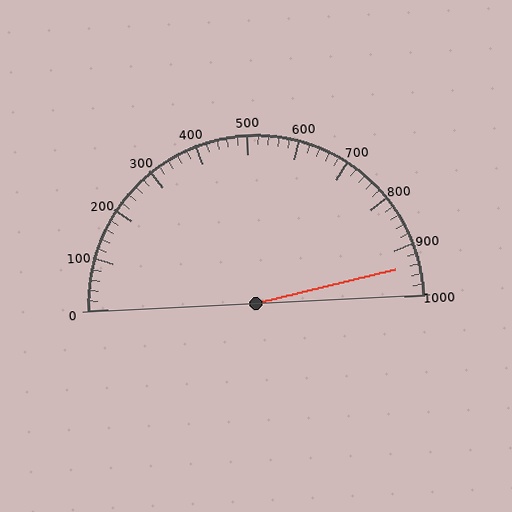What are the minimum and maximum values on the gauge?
The gauge ranges from 0 to 1000.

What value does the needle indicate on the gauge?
The needle indicates approximately 940.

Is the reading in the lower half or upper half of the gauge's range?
The reading is in the upper half of the range (0 to 1000).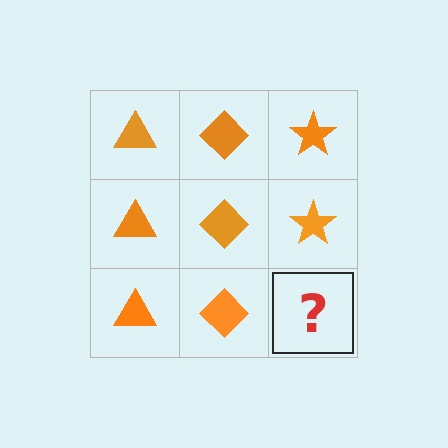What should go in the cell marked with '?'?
The missing cell should contain an orange star.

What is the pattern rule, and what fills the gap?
The rule is that each column has a consistent shape. The gap should be filled with an orange star.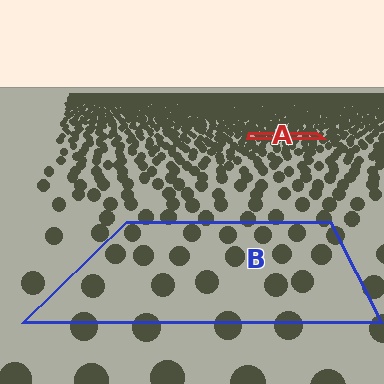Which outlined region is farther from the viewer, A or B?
Region A is farther from the viewer — the texture elements inside it appear smaller and more densely packed.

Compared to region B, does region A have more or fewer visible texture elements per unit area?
Region A has more texture elements per unit area — they are packed more densely because it is farther away.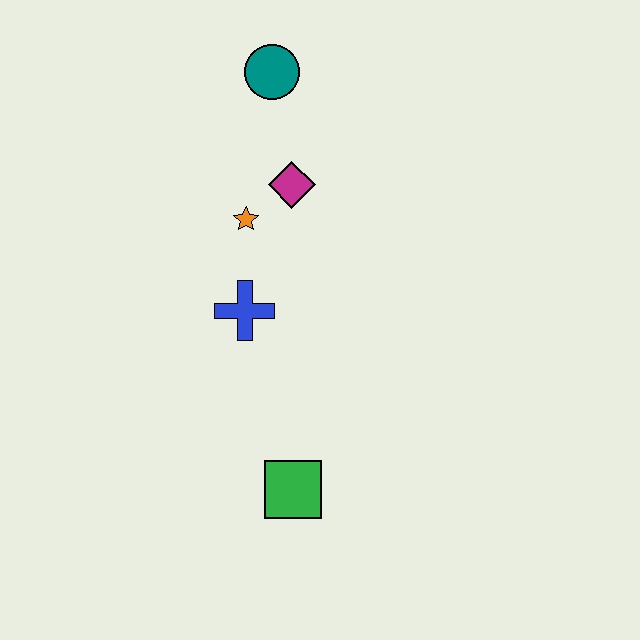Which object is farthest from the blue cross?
The teal circle is farthest from the blue cross.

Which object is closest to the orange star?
The magenta diamond is closest to the orange star.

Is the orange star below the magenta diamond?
Yes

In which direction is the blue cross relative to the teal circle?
The blue cross is below the teal circle.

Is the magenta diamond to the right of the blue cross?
Yes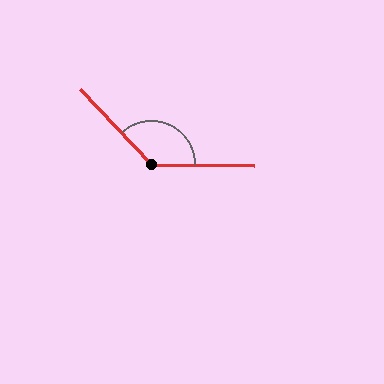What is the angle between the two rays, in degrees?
Approximately 134 degrees.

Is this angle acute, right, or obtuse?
It is obtuse.